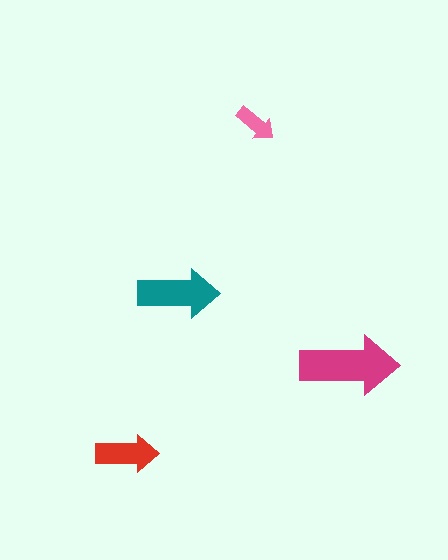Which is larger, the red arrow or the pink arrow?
The red one.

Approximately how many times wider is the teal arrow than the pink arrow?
About 2 times wider.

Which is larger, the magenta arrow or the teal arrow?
The magenta one.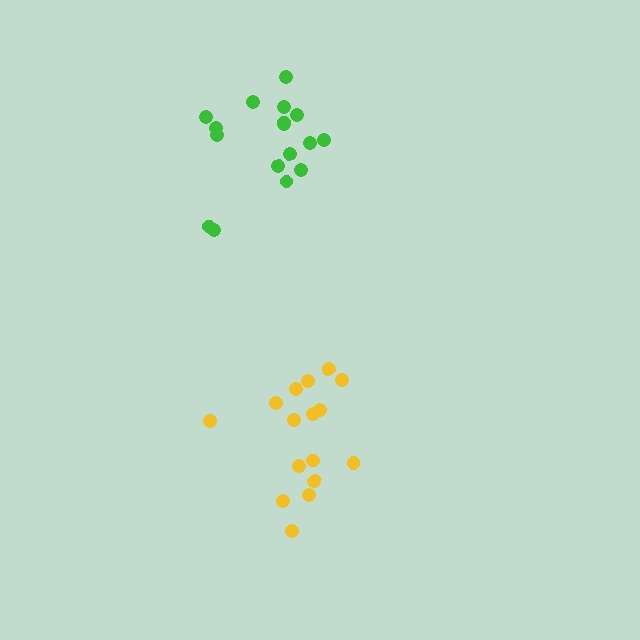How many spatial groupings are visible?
There are 2 spatial groupings.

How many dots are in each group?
Group 1: 16 dots, Group 2: 17 dots (33 total).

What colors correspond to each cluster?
The clusters are colored: yellow, green.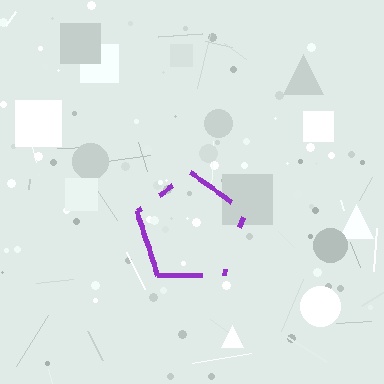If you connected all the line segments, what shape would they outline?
They would outline a pentagon.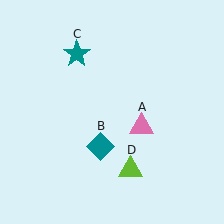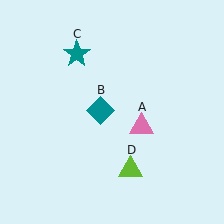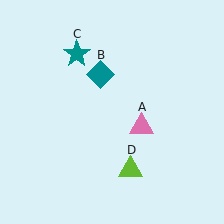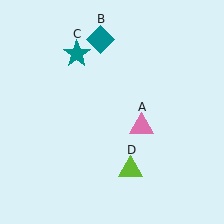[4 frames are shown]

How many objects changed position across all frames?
1 object changed position: teal diamond (object B).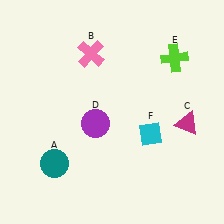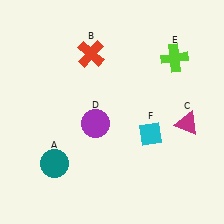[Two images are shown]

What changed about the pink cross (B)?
In Image 1, B is pink. In Image 2, it changed to red.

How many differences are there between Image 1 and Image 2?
There is 1 difference between the two images.